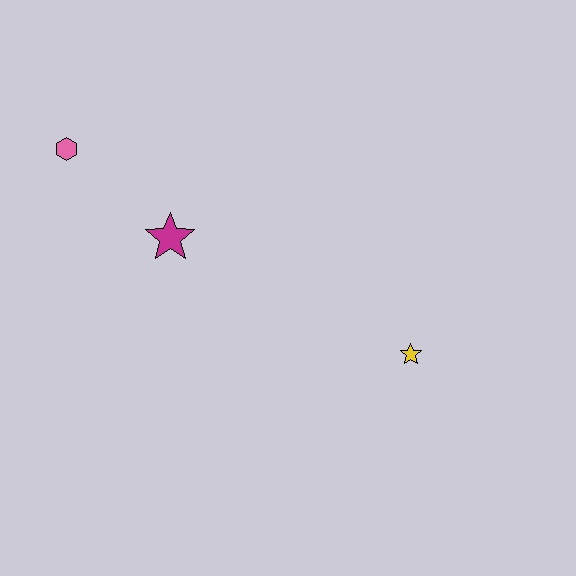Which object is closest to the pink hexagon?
The magenta star is closest to the pink hexagon.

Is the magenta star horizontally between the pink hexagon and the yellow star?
Yes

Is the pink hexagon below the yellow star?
No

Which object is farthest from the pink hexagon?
The yellow star is farthest from the pink hexagon.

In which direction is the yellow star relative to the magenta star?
The yellow star is to the right of the magenta star.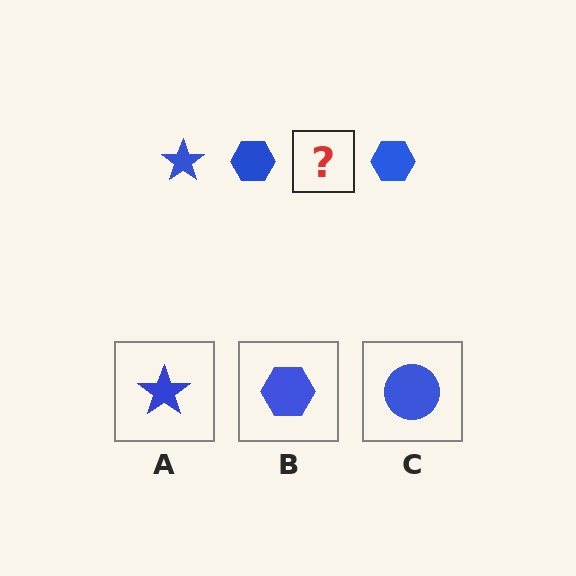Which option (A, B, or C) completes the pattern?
A.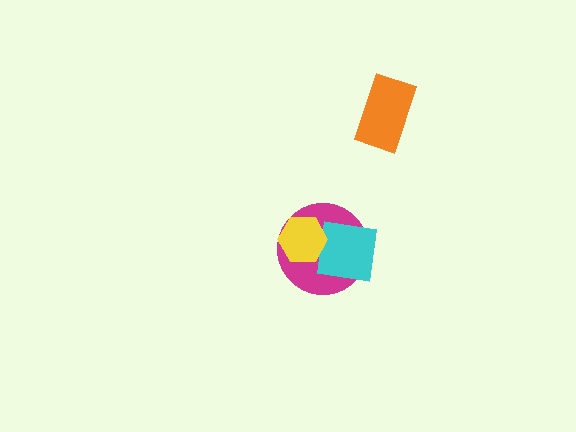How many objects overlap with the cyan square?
2 objects overlap with the cyan square.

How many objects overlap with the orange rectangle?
0 objects overlap with the orange rectangle.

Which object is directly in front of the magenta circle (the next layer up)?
The cyan square is directly in front of the magenta circle.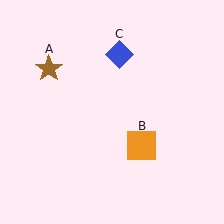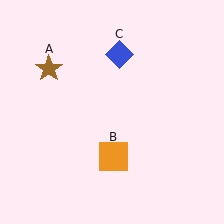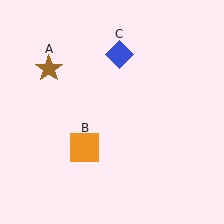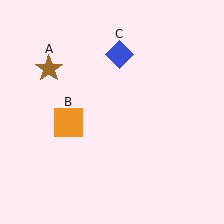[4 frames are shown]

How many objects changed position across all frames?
1 object changed position: orange square (object B).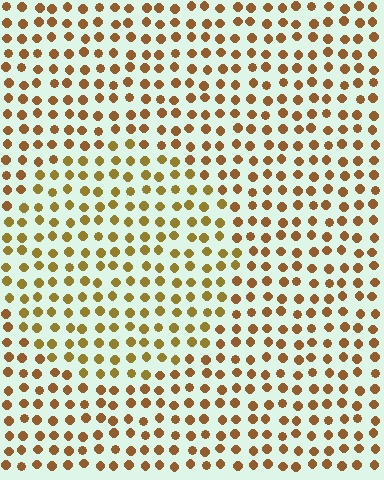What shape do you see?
I see a circle.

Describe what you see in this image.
The image is filled with small brown elements in a uniform arrangement. A circle-shaped region is visible where the elements are tinted to a slightly different hue, forming a subtle color boundary.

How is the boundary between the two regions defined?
The boundary is defined purely by a slight shift in hue (about 21 degrees). Spacing, size, and orientation are identical on both sides.